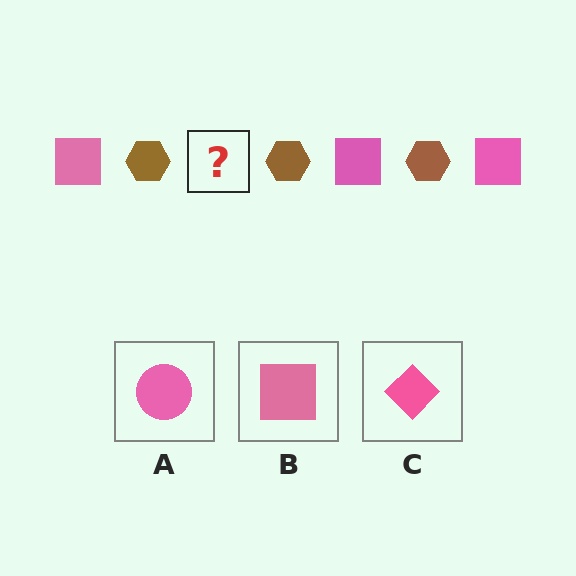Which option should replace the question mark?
Option B.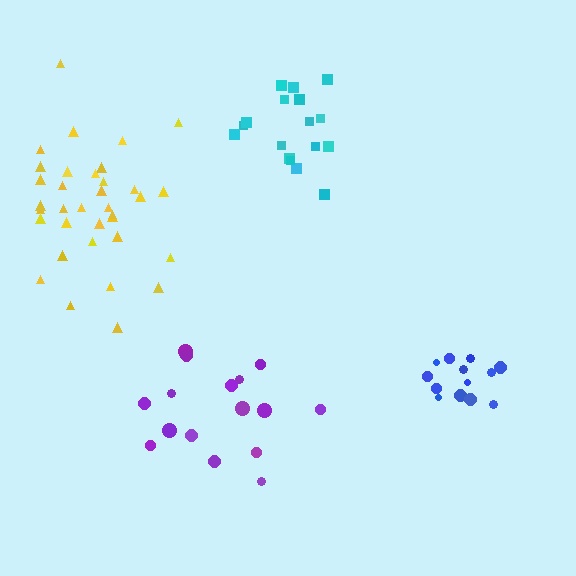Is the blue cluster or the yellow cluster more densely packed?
Blue.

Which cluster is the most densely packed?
Cyan.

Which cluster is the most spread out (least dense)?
Purple.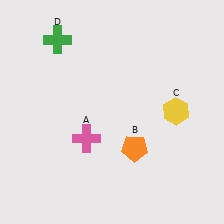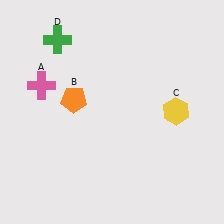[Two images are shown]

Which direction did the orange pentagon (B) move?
The orange pentagon (B) moved left.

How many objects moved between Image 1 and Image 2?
2 objects moved between the two images.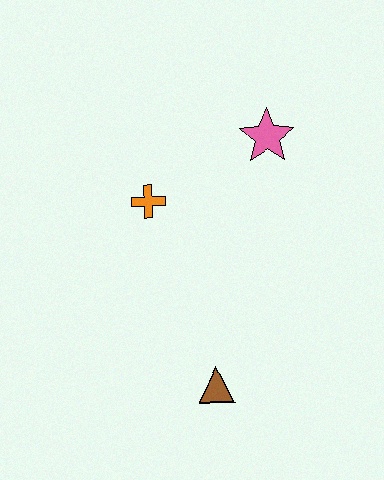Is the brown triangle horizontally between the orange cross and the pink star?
Yes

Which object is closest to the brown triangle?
The orange cross is closest to the brown triangle.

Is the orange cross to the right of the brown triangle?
No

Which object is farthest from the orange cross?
The brown triangle is farthest from the orange cross.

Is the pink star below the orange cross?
No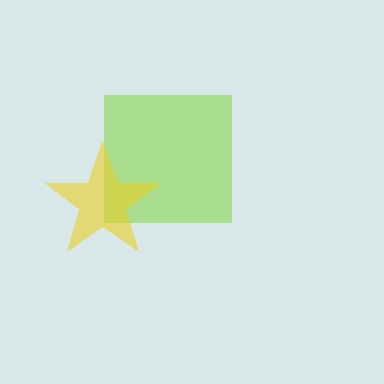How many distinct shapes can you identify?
There are 2 distinct shapes: a lime square, a yellow star.